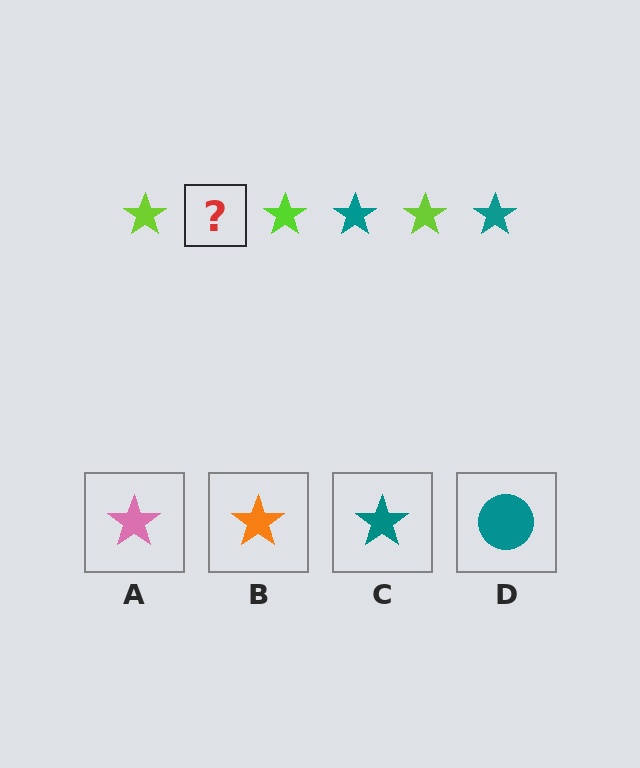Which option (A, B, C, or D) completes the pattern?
C.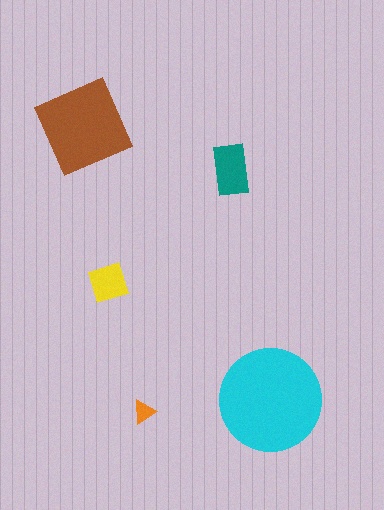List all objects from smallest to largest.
The orange triangle, the yellow square, the teal rectangle, the brown diamond, the cyan circle.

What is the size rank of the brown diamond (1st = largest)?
2nd.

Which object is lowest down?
The orange triangle is bottommost.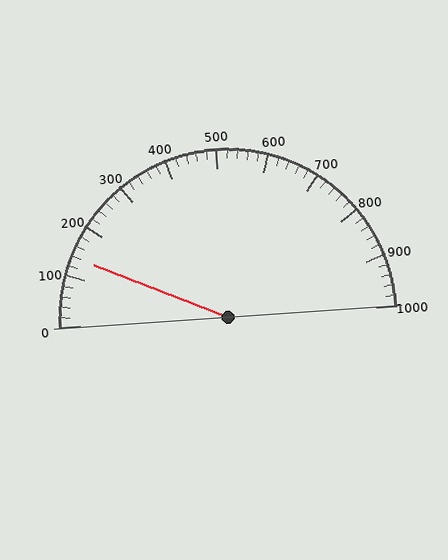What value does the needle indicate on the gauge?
The needle indicates approximately 140.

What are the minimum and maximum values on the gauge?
The gauge ranges from 0 to 1000.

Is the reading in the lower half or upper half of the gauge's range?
The reading is in the lower half of the range (0 to 1000).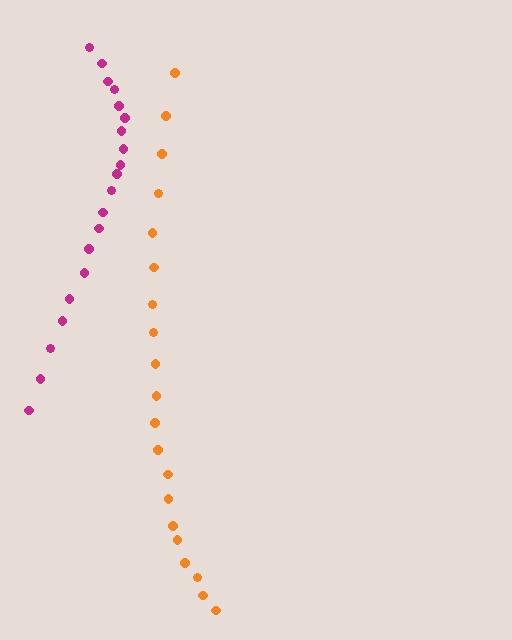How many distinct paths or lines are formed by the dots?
There are 2 distinct paths.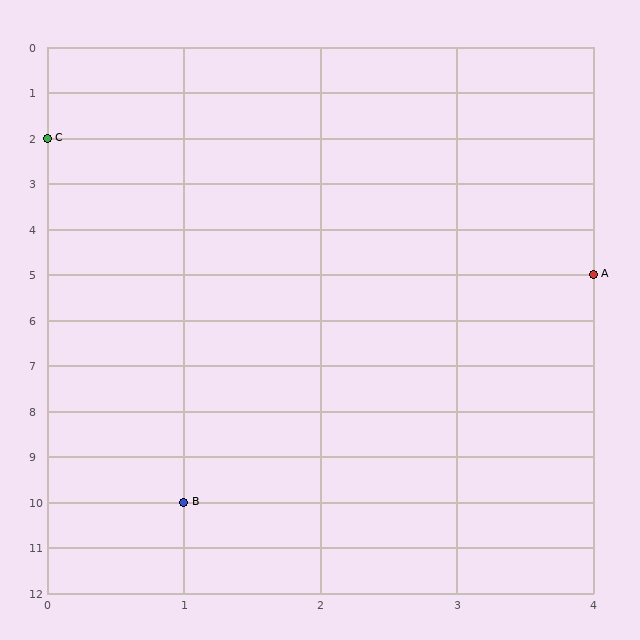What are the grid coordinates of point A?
Point A is at grid coordinates (4, 5).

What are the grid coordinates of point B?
Point B is at grid coordinates (1, 10).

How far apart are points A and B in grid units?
Points A and B are 3 columns and 5 rows apart (about 5.8 grid units diagonally).